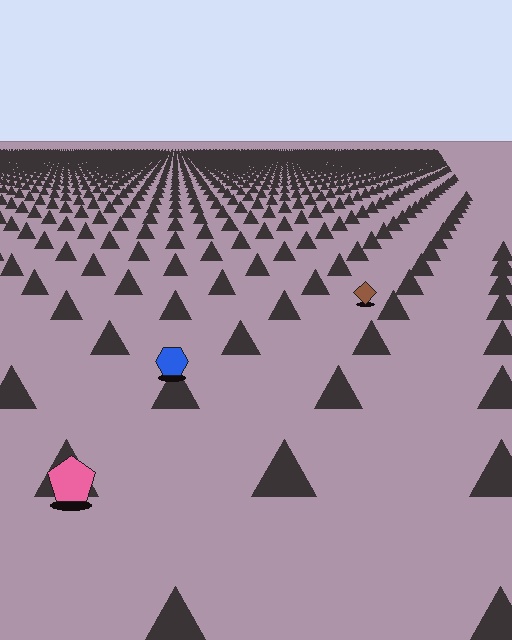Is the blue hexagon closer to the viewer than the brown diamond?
Yes. The blue hexagon is closer — you can tell from the texture gradient: the ground texture is coarser near it.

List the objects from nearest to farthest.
From nearest to farthest: the pink pentagon, the blue hexagon, the brown diamond.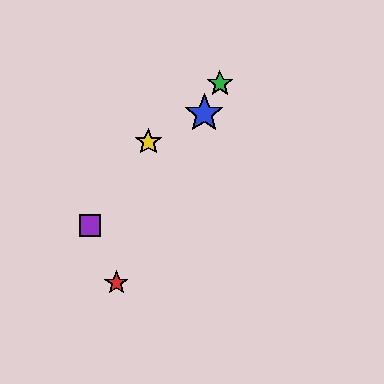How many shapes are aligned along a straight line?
3 shapes (the red star, the blue star, the green star) are aligned along a straight line.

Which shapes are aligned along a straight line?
The red star, the blue star, the green star are aligned along a straight line.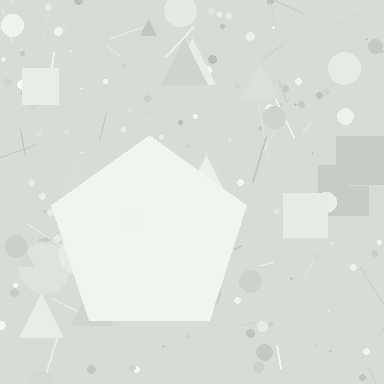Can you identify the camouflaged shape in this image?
The camouflaged shape is a pentagon.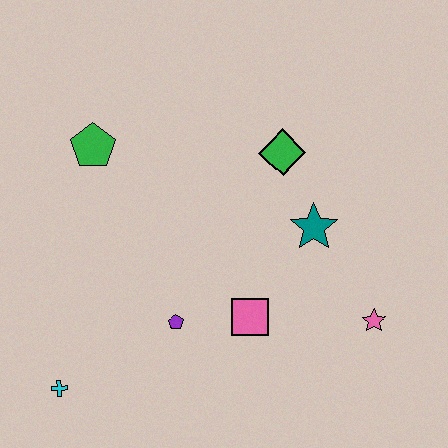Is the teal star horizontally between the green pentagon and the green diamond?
No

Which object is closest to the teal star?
The green diamond is closest to the teal star.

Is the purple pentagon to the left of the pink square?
Yes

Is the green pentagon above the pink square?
Yes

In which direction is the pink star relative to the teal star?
The pink star is below the teal star.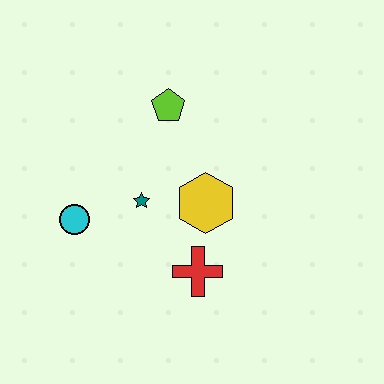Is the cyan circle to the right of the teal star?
No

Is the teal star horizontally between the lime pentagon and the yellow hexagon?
No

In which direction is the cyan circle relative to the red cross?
The cyan circle is to the left of the red cross.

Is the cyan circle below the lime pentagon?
Yes